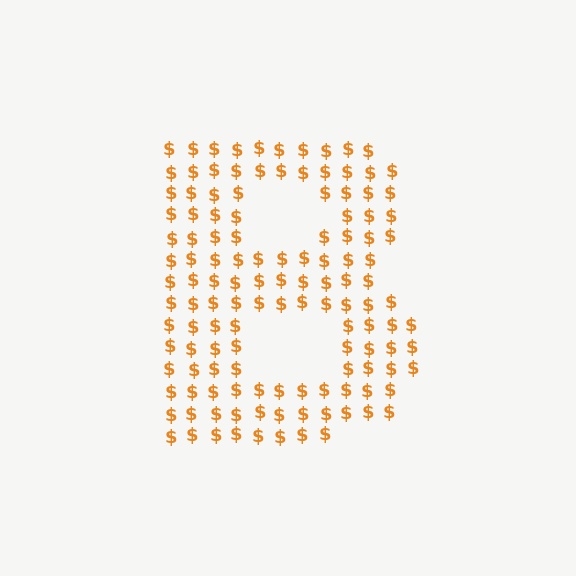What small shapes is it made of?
It is made of small dollar signs.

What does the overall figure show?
The overall figure shows the letter B.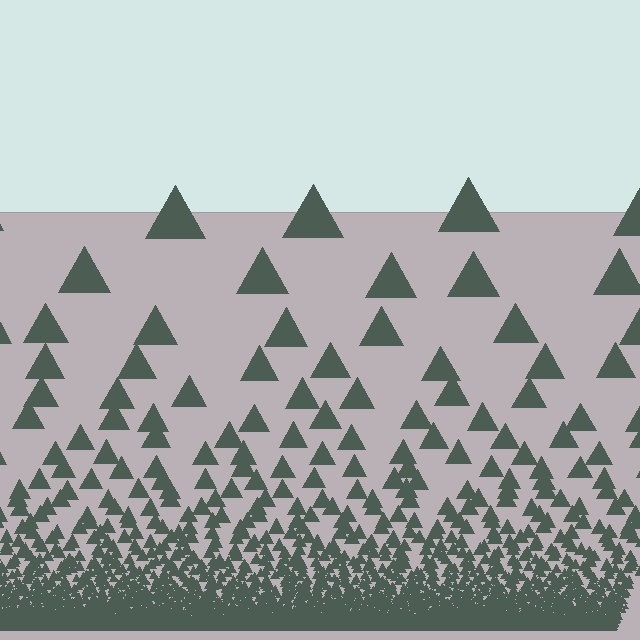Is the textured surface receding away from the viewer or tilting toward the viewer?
The surface appears to tilt toward the viewer. Texture elements get larger and sparser toward the top.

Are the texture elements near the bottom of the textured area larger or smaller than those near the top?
Smaller. The gradient is inverted — elements near the bottom are smaller and denser.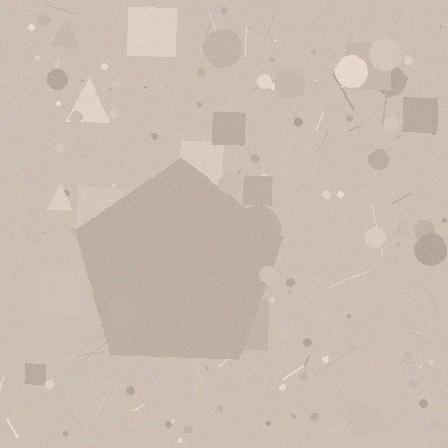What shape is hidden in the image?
A pentagon is hidden in the image.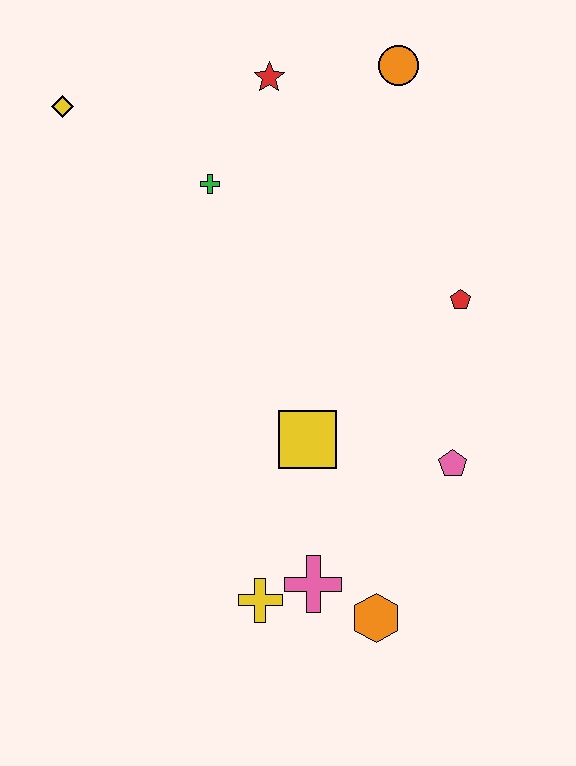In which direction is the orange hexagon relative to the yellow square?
The orange hexagon is below the yellow square.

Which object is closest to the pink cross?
The yellow cross is closest to the pink cross.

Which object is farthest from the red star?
The orange hexagon is farthest from the red star.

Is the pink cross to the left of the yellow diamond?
No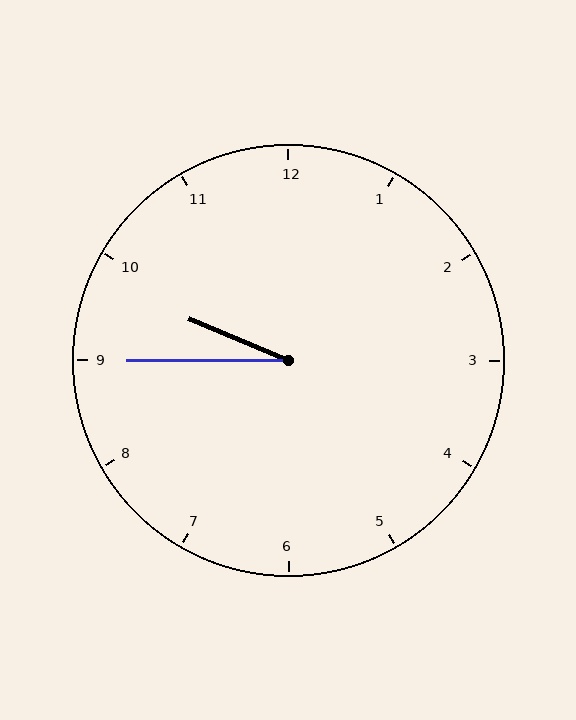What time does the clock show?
9:45.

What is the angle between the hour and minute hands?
Approximately 22 degrees.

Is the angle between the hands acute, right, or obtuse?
It is acute.